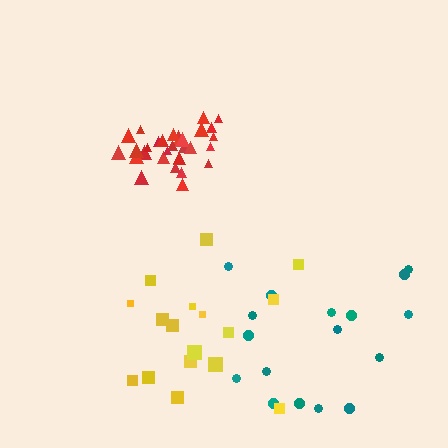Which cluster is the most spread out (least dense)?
Teal.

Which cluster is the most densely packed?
Red.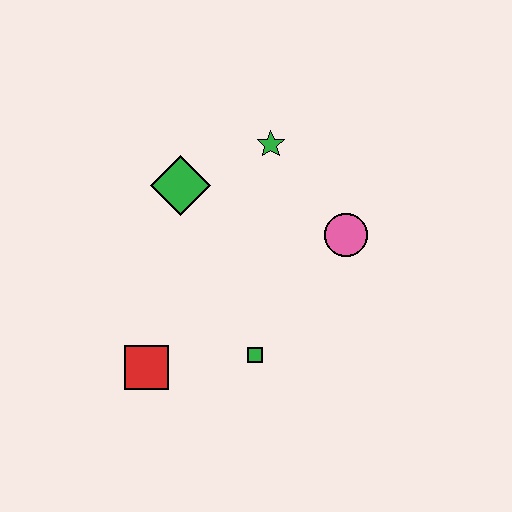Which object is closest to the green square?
The red square is closest to the green square.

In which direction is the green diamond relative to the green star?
The green diamond is to the left of the green star.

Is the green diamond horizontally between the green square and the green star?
No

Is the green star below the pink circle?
No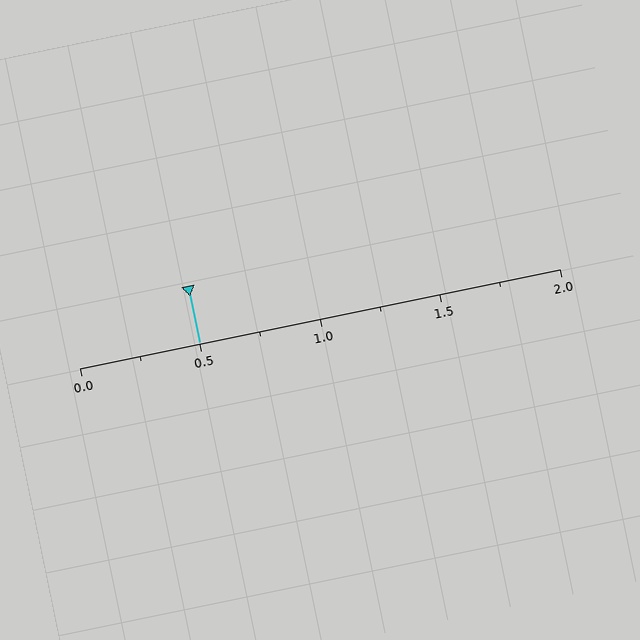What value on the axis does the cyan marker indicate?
The marker indicates approximately 0.5.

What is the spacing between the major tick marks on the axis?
The major ticks are spaced 0.5 apart.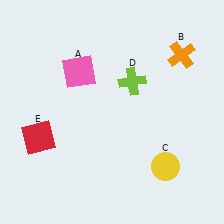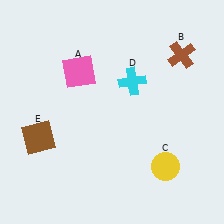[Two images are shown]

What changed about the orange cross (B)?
In Image 1, B is orange. In Image 2, it changed to brown.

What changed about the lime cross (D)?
In Image 1, D is lime. In Image 2, it changed to cyan.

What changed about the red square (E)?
In Image 1, E is red. In Image 2, it changed to brown.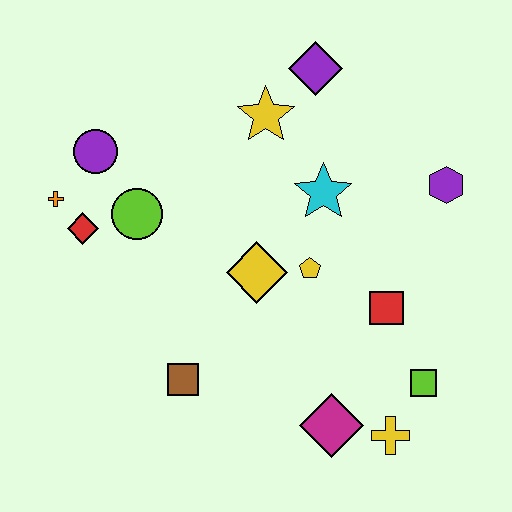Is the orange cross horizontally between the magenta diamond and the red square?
No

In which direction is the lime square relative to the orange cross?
The lime square is to the right of the orange cross.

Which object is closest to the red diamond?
The orange cross is closest to the red diamond.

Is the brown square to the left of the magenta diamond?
Yes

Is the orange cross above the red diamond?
Yes